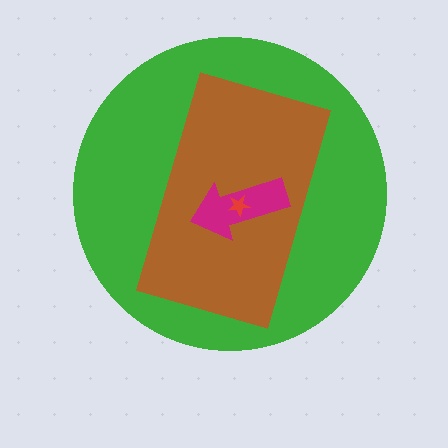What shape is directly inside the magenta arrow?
The red star.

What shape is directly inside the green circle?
The brown rectangle.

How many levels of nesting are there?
4.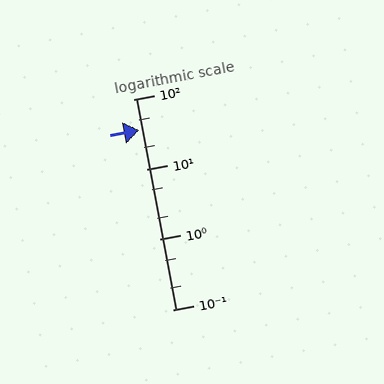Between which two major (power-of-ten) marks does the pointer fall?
The pointer is between 10 and 100.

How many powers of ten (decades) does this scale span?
The scale spans 3 decades, from 0.1 to 100.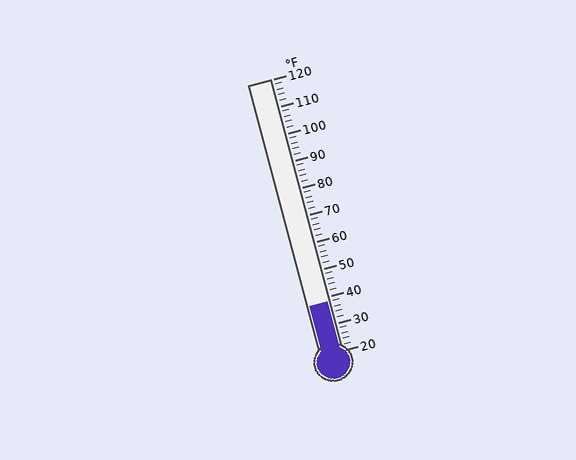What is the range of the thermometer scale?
The thermometer scale ranges from 20°F to 120°F.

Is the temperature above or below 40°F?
The temperature is below 40°F.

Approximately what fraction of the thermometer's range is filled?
The thermometer is filled to approximately 20% of its range.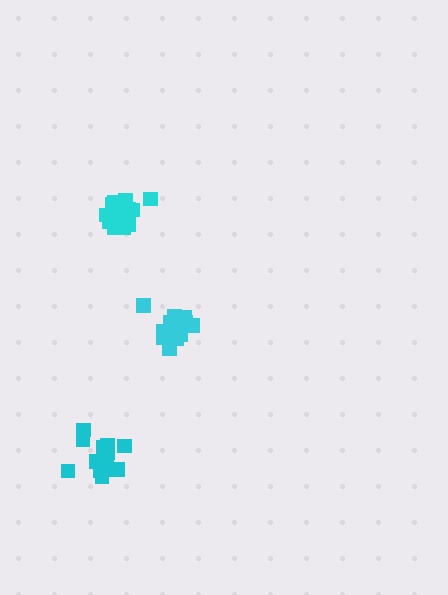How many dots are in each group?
Group 1: 15 dots, Group 2: 14 dots, Group 3: 16 dots (45 total).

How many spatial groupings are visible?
There are 3 spatial groupings.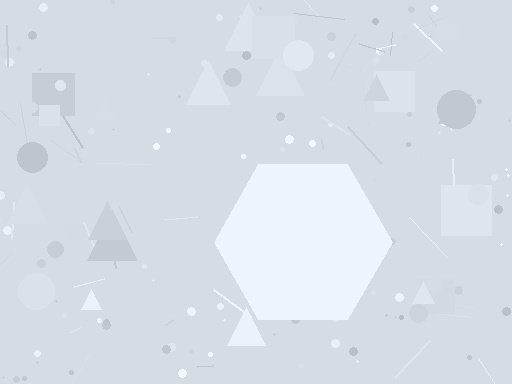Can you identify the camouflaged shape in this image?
The camouflaged shape is a hexagon.